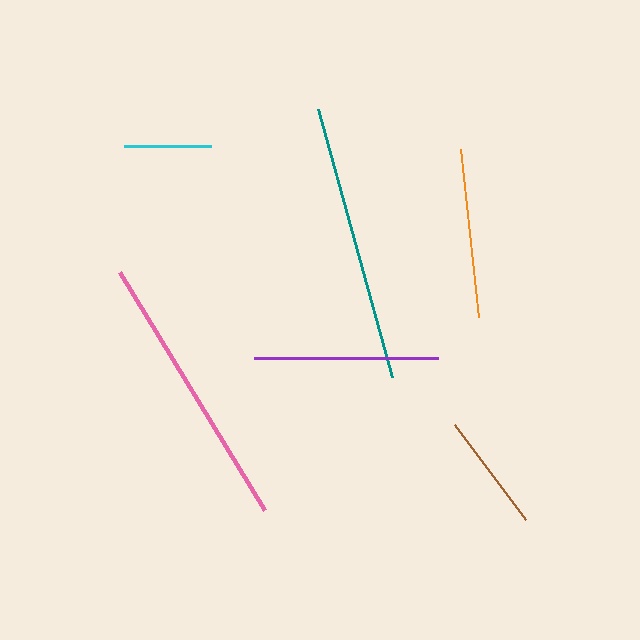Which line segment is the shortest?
The cyan line is the shortest at approximately 87 pixels.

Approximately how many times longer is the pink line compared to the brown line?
The pink line is approximately 2.3 times the length of the brown line.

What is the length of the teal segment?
The teal segment is approximately 278 pixels long.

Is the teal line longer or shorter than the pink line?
The pink line is longer than the teal line.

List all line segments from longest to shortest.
From longest to shortest: pink, teal, purple, orange, brown, cyan.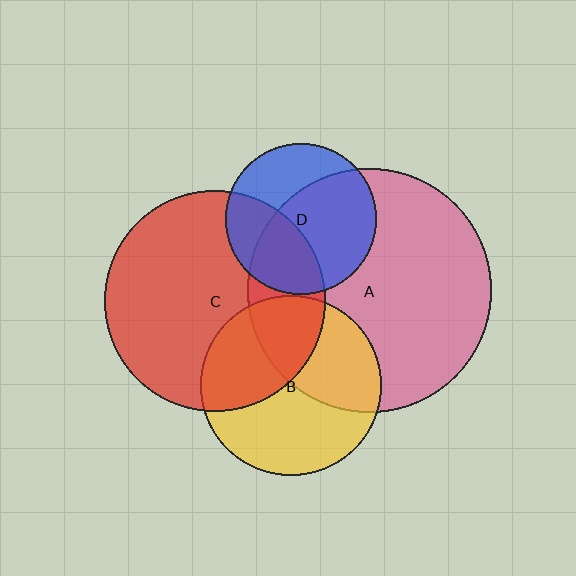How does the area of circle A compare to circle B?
Approximately 1.8 times.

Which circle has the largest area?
Circle A (pink).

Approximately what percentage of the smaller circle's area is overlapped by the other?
Approximately 40%.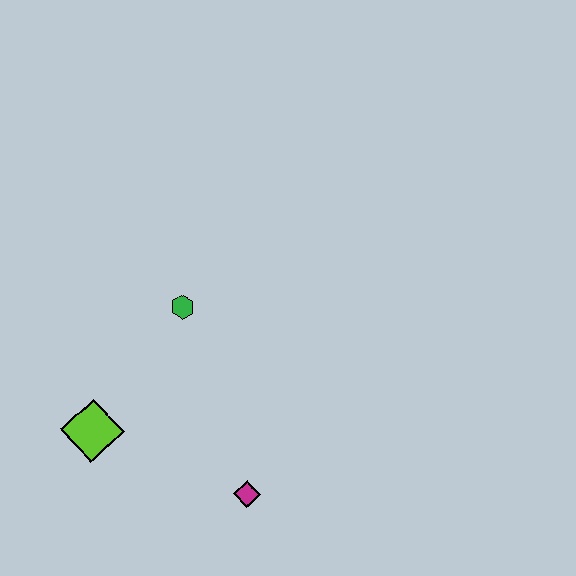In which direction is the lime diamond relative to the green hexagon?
The lime diamond is below the green hexagon.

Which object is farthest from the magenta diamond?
The green hexagon is farthest from the magenta diamond.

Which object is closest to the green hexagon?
The lime diamond is closest to the green hexagon.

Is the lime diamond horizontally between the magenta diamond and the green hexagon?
No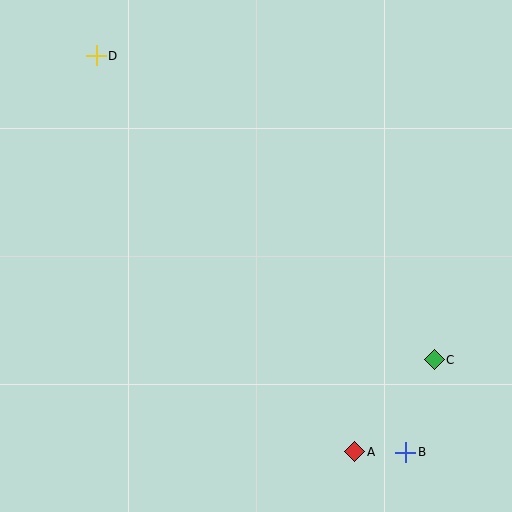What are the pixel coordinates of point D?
Point D is at (96, 56).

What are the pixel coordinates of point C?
Point C is at (434, 360).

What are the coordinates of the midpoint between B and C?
The midpoint between B and C is at (420, 406).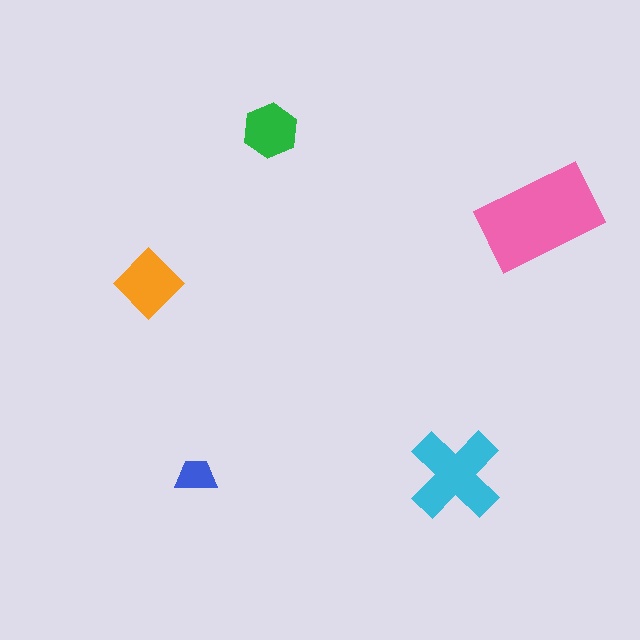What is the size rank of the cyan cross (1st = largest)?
2nd.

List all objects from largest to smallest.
The pink rectangle, the cyan cross, the orange diamond, the green hexagon, the blue trapezoid.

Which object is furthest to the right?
The pink rectangle is rightmost.